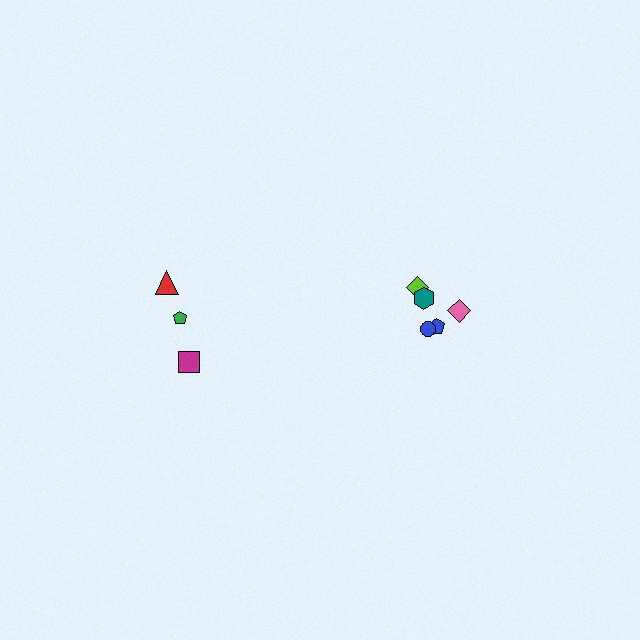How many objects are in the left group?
There are 3 objects.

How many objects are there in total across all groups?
There are 8 objects.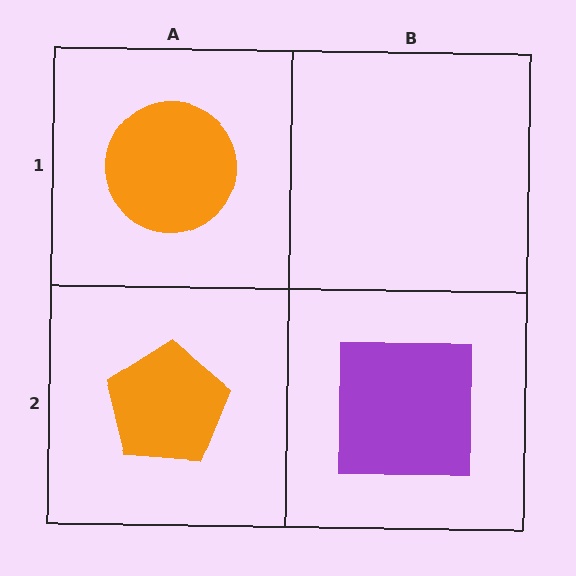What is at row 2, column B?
A purple square.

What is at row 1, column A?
An orange circle.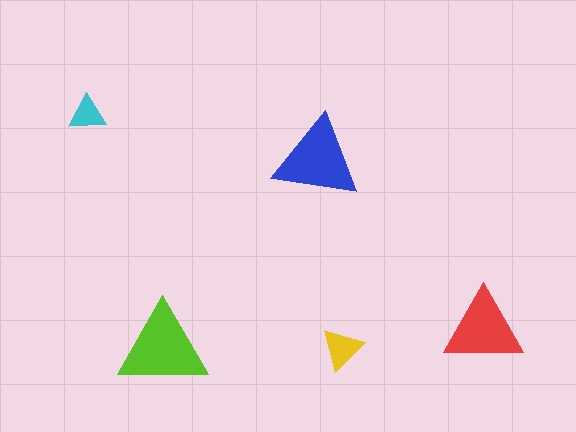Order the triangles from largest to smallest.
the lime one, the blue one, the red one, the yellow one, the cyan one.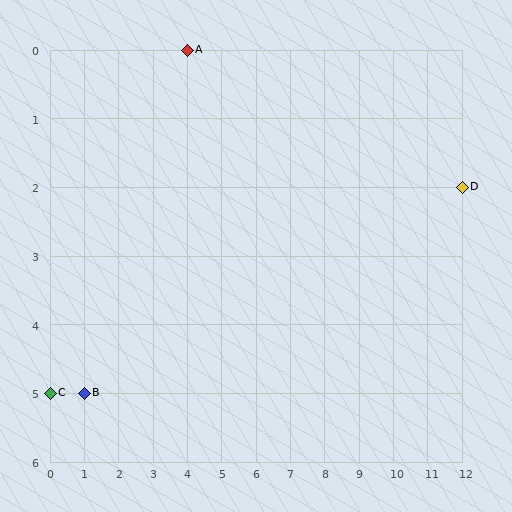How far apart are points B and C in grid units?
Points B and C are 1 column apart.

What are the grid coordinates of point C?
Point C is at grid coordinates (0, 5).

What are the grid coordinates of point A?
Point A is at grid coordinates (4, 0).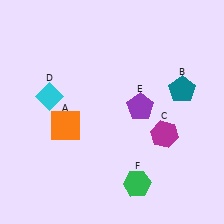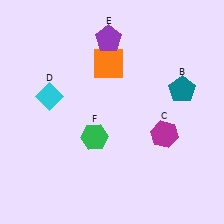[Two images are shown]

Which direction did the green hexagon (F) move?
The green hexagon (F) moved up.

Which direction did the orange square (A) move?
The orange square (A) moved up.